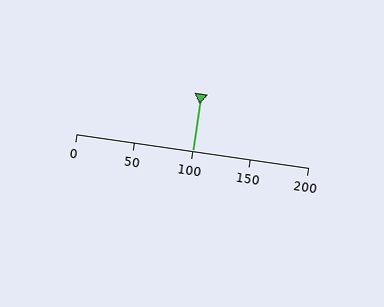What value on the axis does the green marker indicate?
The marker indicates approximately 100.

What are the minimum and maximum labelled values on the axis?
The axis runs from 0 to 200.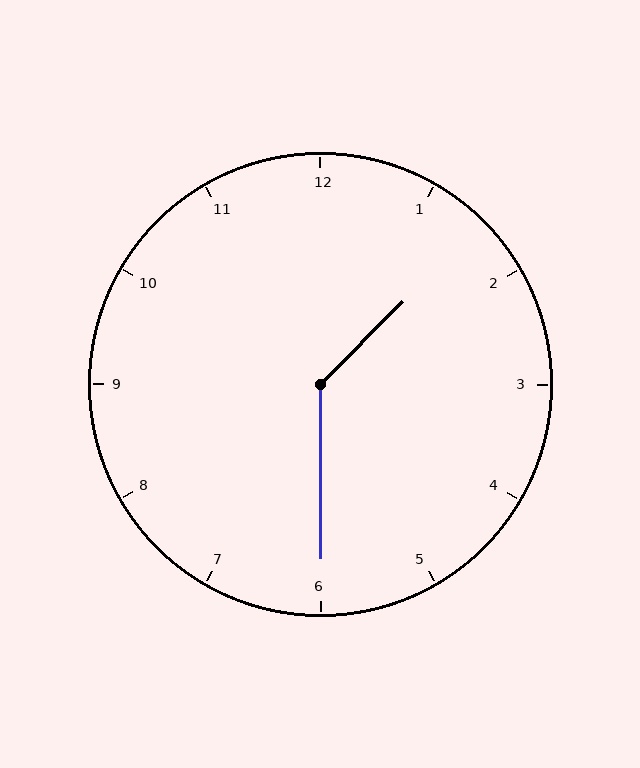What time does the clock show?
1:30.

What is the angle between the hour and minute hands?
Approximately 135 degrees.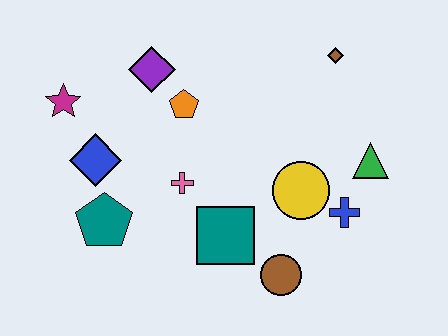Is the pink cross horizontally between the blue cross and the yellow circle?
No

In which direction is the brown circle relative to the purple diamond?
The brown circle is below the purple diamond.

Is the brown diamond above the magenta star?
Yes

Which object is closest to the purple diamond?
The orange pentagon is closest to the purple diamond.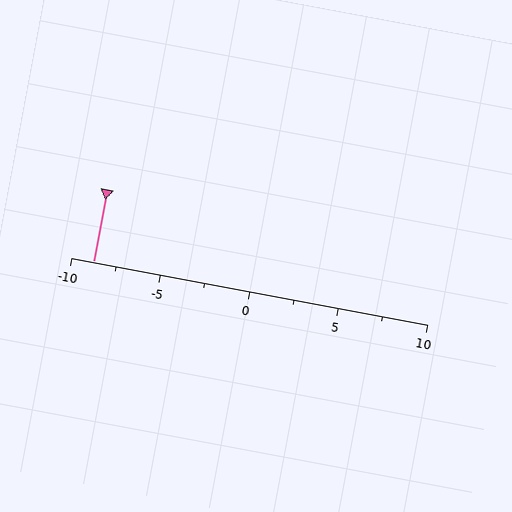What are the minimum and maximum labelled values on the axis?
The axis runs from -10 to 10.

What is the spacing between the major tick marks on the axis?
The major ticks are spaced 5 apart.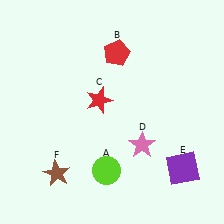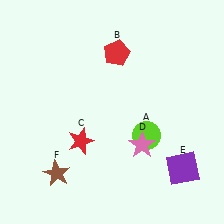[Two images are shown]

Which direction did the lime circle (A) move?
The lime circle (A) moved right.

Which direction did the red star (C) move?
The red star (C) moved down.